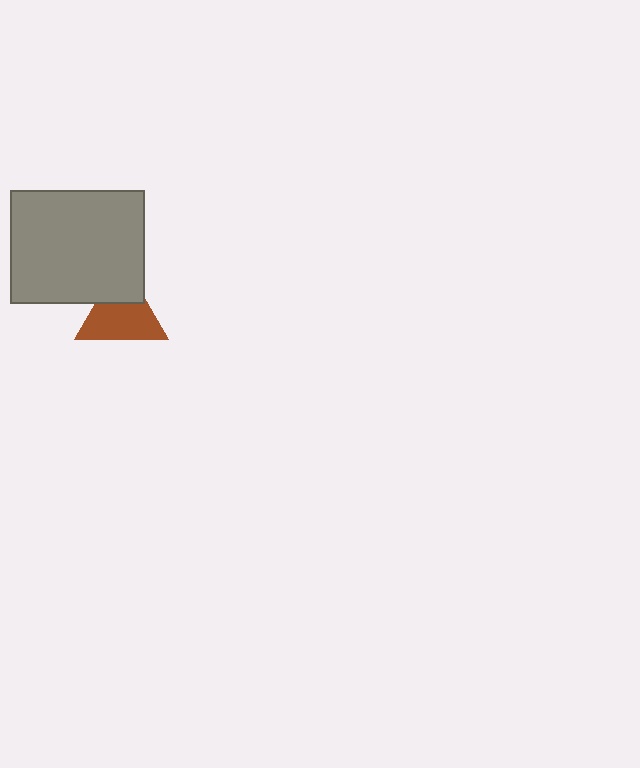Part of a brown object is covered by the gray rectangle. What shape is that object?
It is a triangle.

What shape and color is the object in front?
The object in front is a gray rectangle.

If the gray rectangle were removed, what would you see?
You would see the complete brown triangle.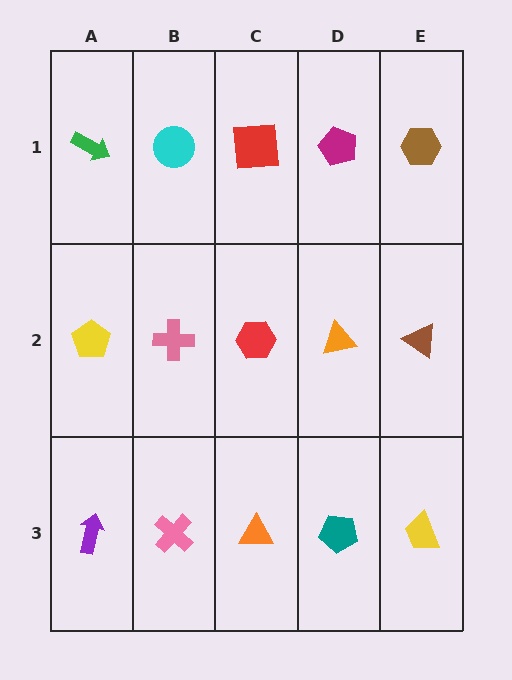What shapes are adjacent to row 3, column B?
A pink cross (row 2, column B), a purple arrow (row 3, column A), an orange triangle (row 3, column C).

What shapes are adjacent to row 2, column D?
A magenta pentagon (row 1, column D), a teal pentagon (row 3, column D), a red hexagon (row 2, column C), a brown triangle (row 2, column E).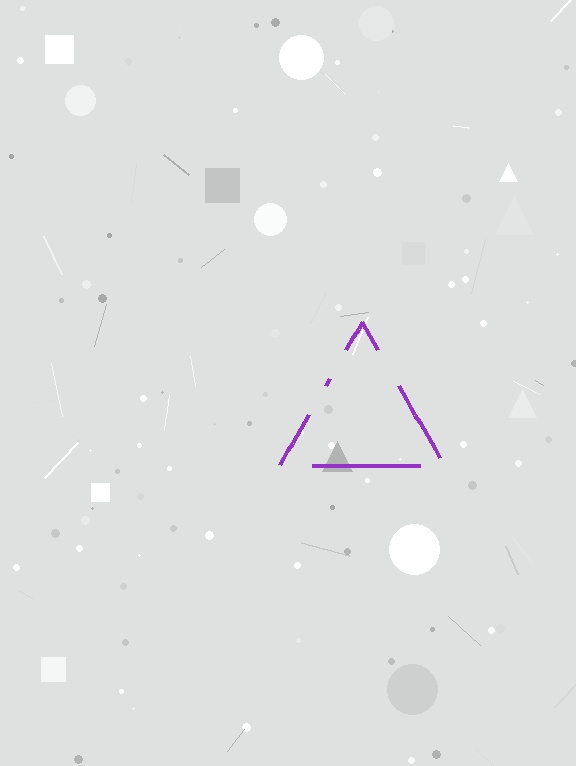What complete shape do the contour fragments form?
The contour fragments form a triangle.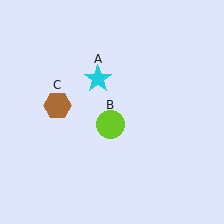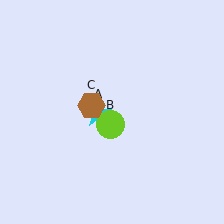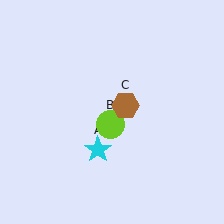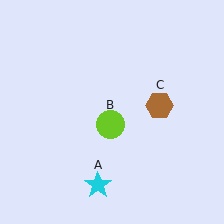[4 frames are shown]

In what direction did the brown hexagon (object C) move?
The brown hexagon (object C) moved right.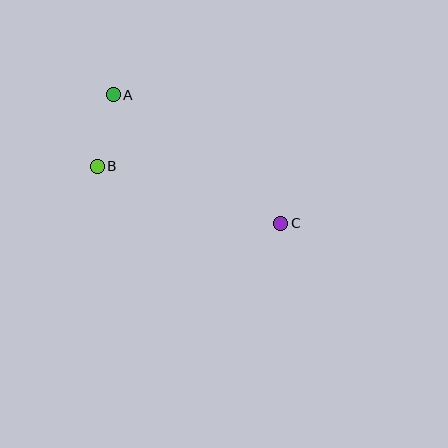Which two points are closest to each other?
Points A and B are closest to each other.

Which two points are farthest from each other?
Points A and C are farthest from each other.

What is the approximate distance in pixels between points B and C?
The distance between B and C is approximately 192 pixels.